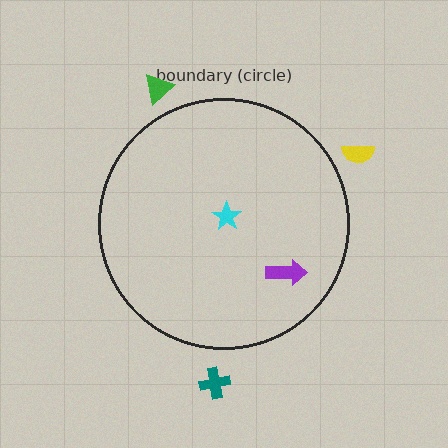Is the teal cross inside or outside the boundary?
Outside.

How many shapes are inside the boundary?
2 inside, 3 outside.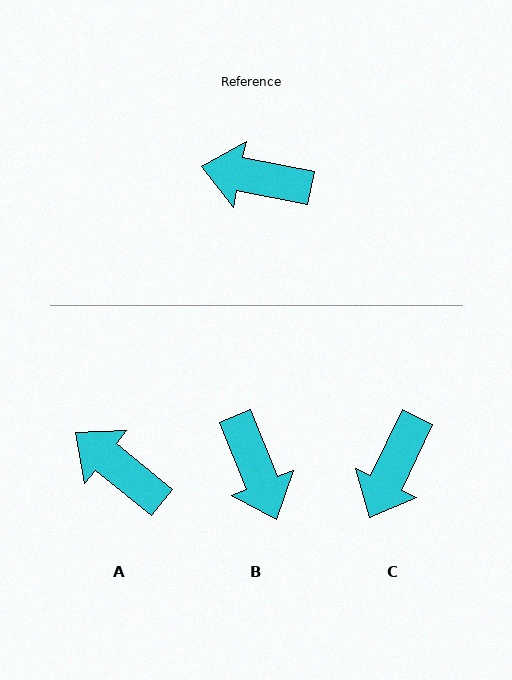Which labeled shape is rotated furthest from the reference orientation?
B, about 123 degrees away.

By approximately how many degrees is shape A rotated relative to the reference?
Approximately 28 degrees clockwise.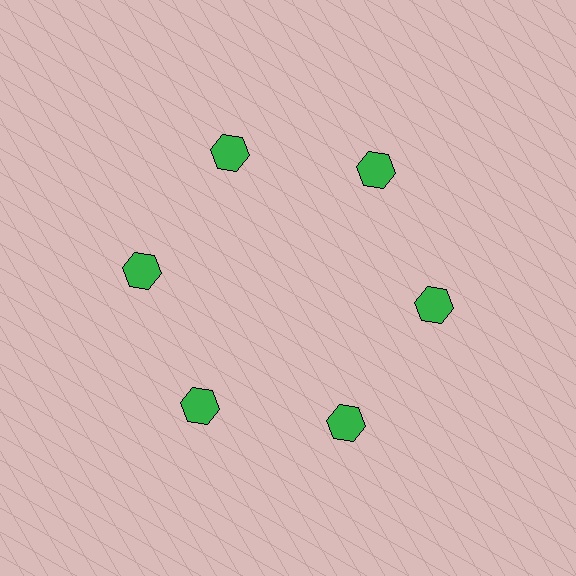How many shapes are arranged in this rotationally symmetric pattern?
There are 6 shapes, arranged in 6 groups of 1.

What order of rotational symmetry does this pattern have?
This pattern has 6-fold rotational symmetry.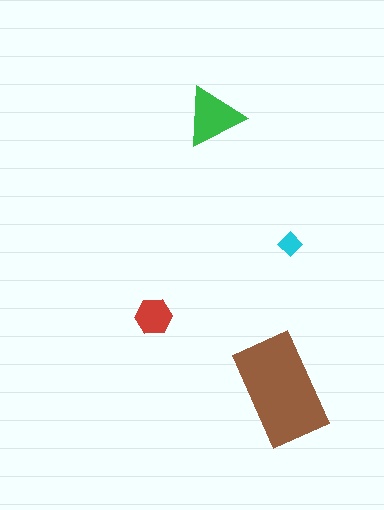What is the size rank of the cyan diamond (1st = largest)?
4th.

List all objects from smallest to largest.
The cyan diamond, the red hexagon, the green triangle, the brown rectangle.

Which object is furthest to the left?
The red hexagon is leftmost.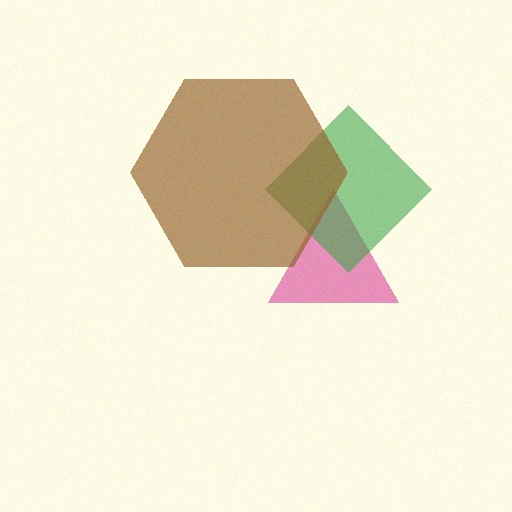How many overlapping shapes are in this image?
There are 3 overlapping shapes in the image.